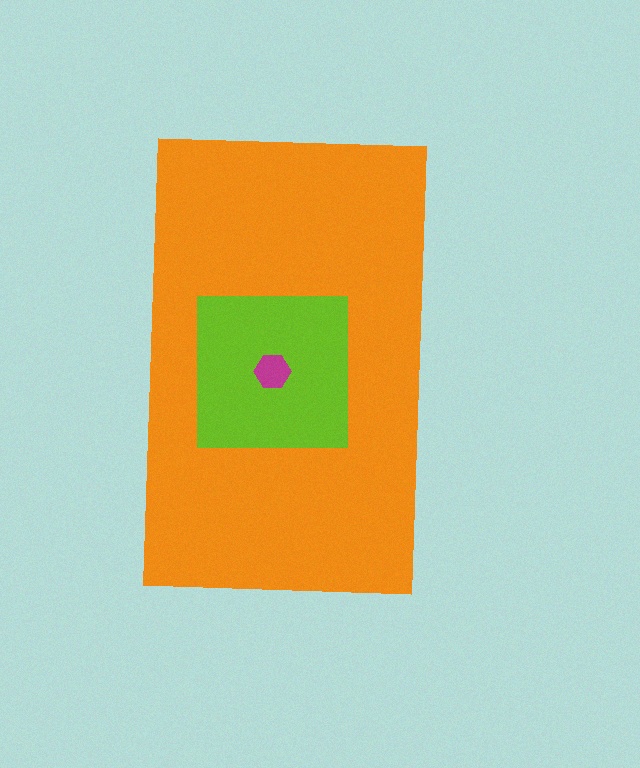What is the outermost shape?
The orange rectangle.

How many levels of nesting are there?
3.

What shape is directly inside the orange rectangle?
The lime square.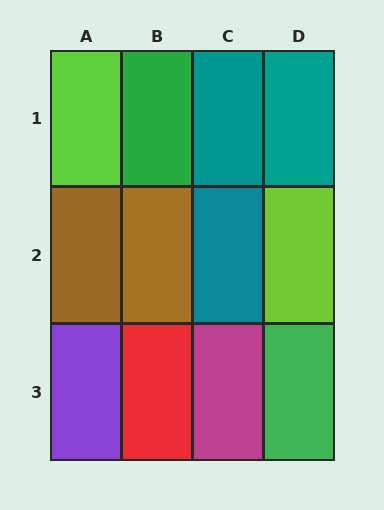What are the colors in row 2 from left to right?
Brown, brown, teal, lime.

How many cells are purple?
1 cell is purple.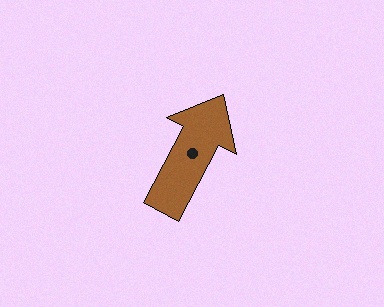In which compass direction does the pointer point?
Northeast.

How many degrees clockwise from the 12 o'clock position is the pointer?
Approximately 28 degrees.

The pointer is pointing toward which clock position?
Roughly 1 o'clock.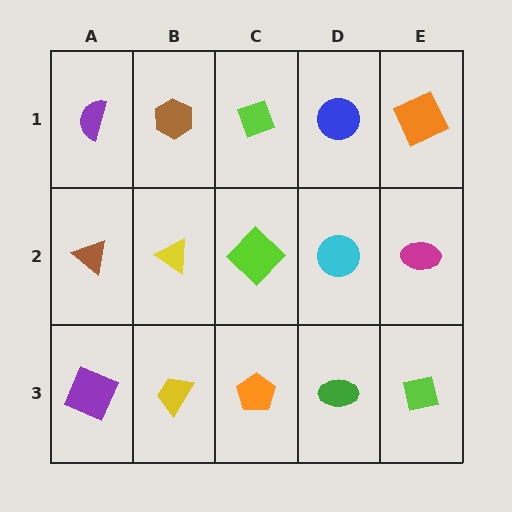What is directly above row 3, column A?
A brown triangle.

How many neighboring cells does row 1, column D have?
3.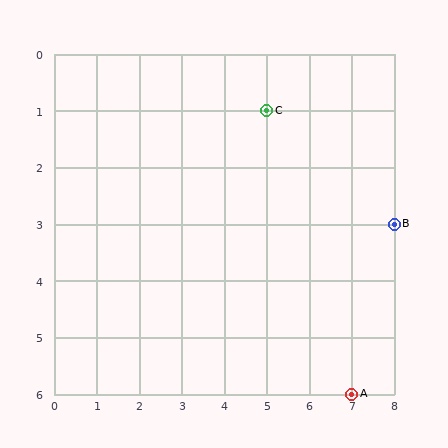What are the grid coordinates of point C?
Point C is at grid coordinates (5, 1).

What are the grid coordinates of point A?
Point A is at grid coordinates (7, 6).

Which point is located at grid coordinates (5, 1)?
Point C is at (5, 1).